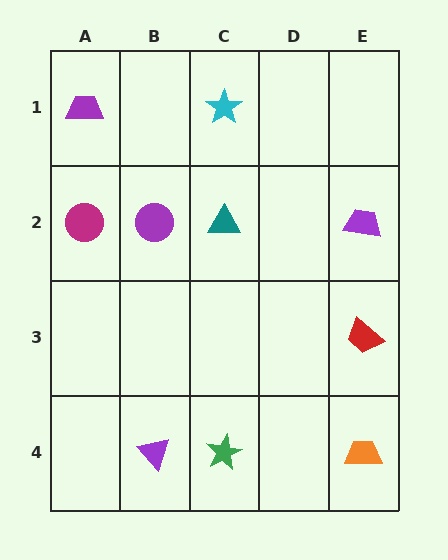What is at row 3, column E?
A red trapezoid.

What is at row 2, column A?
A magenta circle.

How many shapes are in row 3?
1 shape.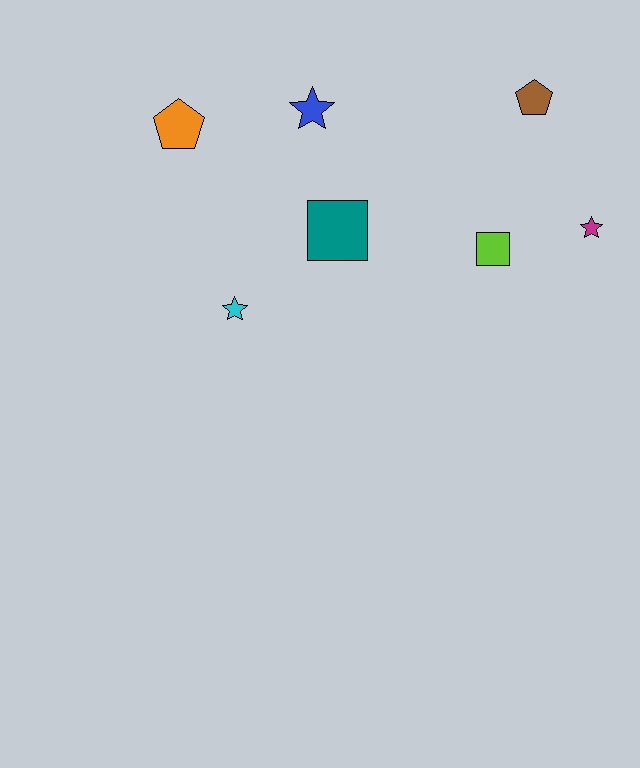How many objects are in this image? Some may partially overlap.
There are 7 objects.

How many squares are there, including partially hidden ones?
There are 2 squares.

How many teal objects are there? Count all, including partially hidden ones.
There is 1 teal object.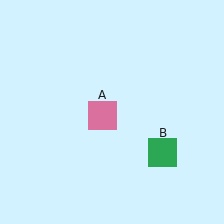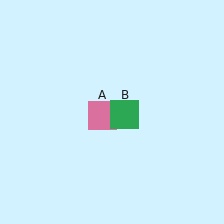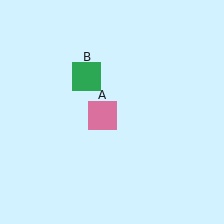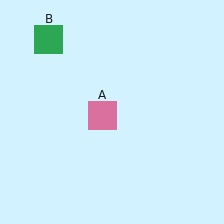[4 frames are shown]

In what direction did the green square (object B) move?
The green square (object B) moved up and to the left.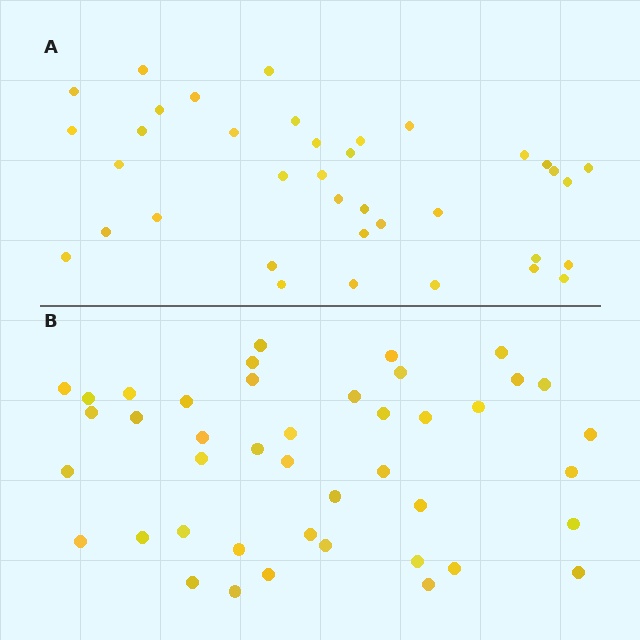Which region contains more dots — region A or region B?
Region B (the bottom region) has more dots.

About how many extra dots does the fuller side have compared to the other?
Region B has about 6 more dots than region A.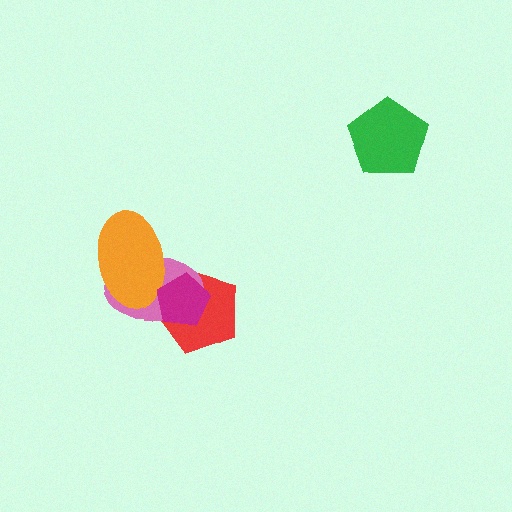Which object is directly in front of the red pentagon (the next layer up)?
The pink ellipse is directly in front of the red pentagon.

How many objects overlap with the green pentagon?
0 objects overlap with the green pentagon.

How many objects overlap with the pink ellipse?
3 objects overlap with the pink ellipse.